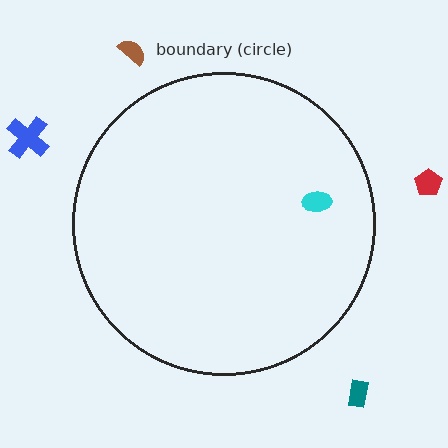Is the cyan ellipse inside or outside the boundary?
Inside.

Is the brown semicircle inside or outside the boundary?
Outside.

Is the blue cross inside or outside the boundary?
Outside.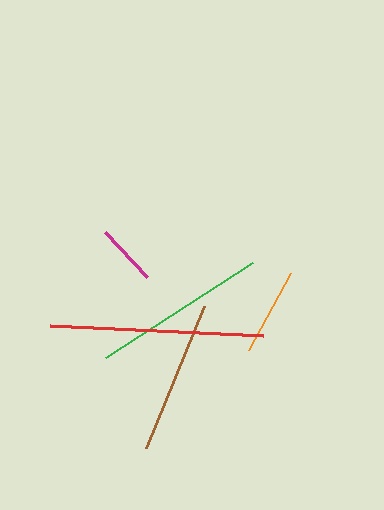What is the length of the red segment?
The red segment is approximately 213 pixels long.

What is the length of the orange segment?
The orange segment is approximately 88 pixels long.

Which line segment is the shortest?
The magenta line is the shortest at approximately 62 pixels.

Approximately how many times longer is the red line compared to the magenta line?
The red line is approximately 3.4 times the length of the magenta line.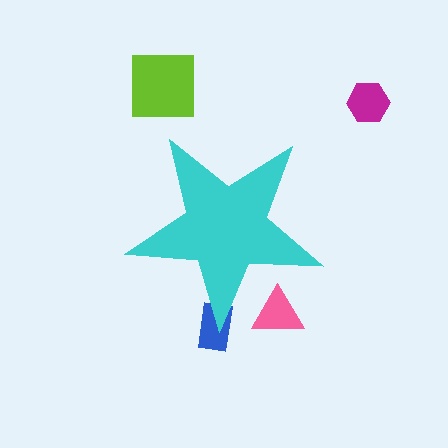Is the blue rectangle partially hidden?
Yes, the blue rectangle is partially hidden behind the cyan star.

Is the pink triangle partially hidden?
Yes, the pink triangle is partially hidden behind the cyan star.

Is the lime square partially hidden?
No, the lime square is fully visible.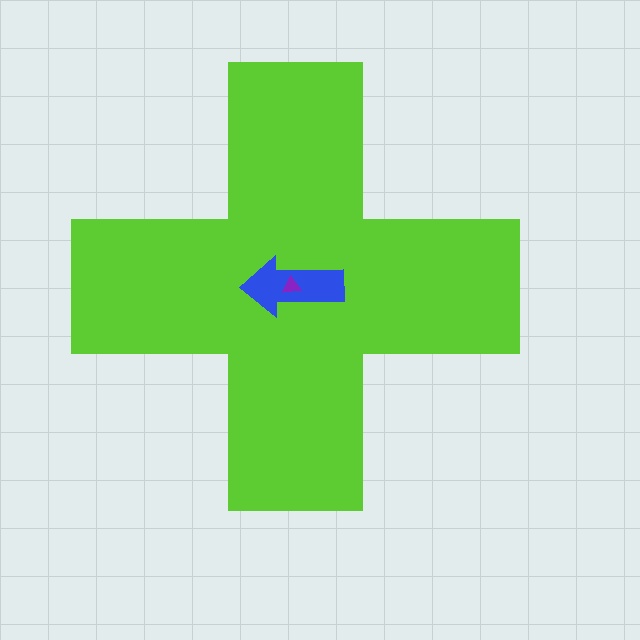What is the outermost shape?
The lime cross.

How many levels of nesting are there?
3.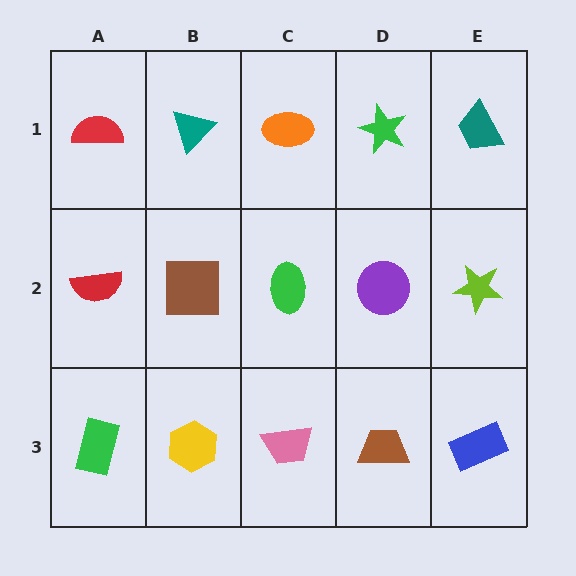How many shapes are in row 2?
5 shapes.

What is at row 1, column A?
A red semicircle.